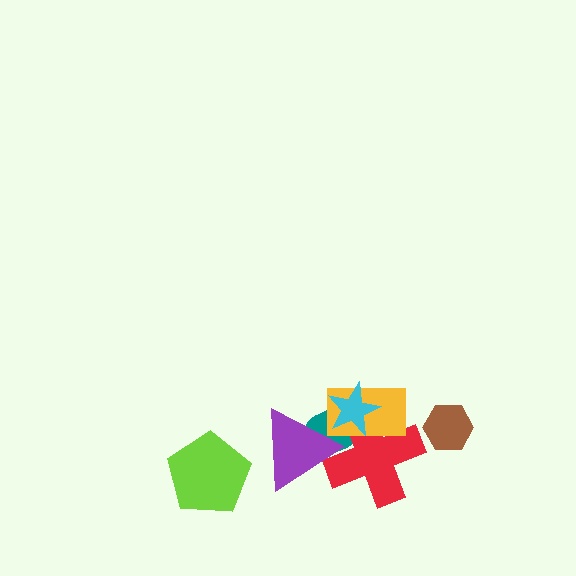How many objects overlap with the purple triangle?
3 objects overlap with the purple triangle.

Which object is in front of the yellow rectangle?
The cyan star is in front of the yellow rectangle.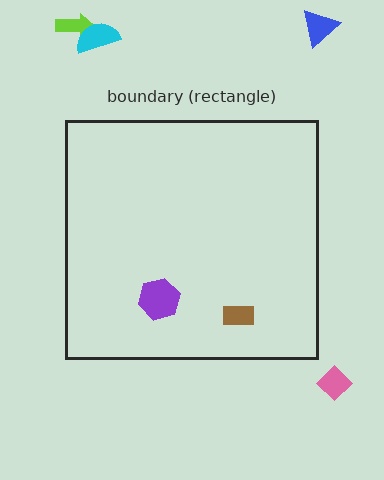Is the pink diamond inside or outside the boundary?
Outside.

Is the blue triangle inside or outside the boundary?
Outside.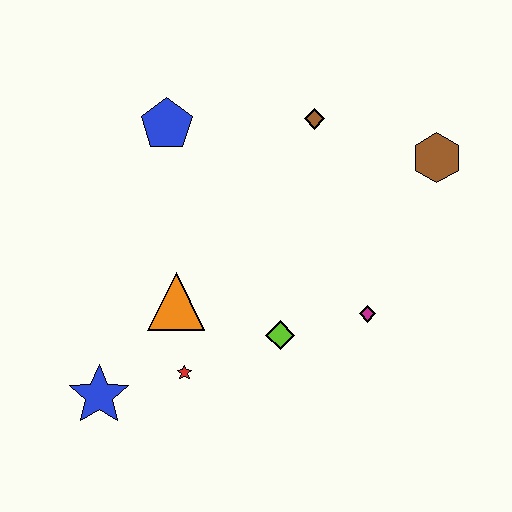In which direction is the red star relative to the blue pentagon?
The red star is below the blue pentagon.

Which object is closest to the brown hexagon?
The brown diamond is closest to the brown hexagon.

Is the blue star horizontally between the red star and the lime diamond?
No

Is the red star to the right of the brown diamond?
No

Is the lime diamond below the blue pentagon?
Yes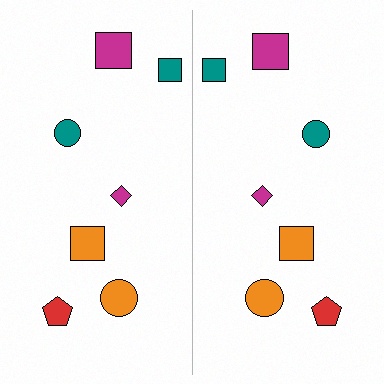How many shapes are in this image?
There are 14 shapes in this image.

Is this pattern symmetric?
Yes, this pattern has bilateral (reflection) symmetry.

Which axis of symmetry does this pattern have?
The pattern has a vertical axis of symmetry running through the center of the image.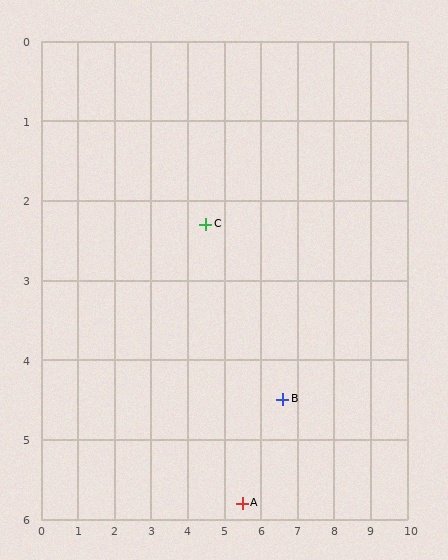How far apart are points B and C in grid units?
Points B and C are about 3.0 grid units apart.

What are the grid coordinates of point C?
Point C is at approximately (4.5, 2.3).